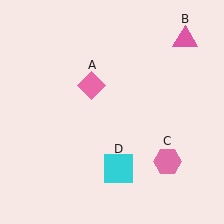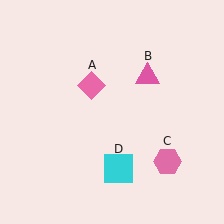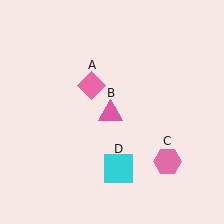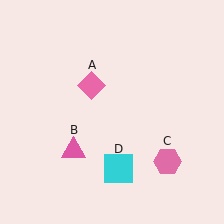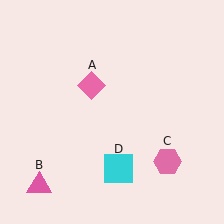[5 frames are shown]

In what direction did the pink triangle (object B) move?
The pink triangle (object B) moved down and to the left.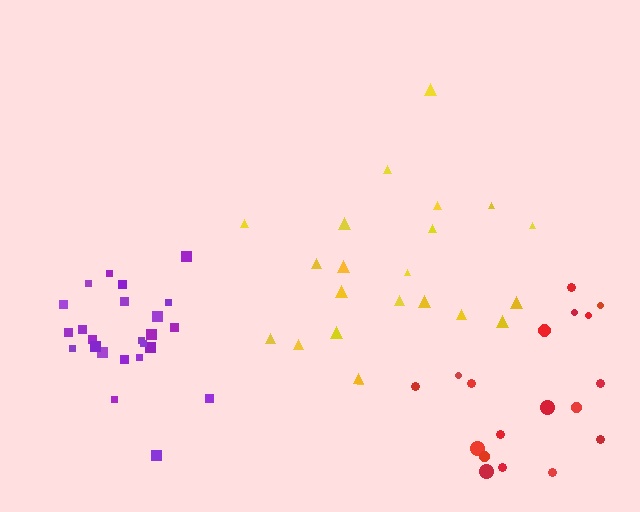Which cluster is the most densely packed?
Purple.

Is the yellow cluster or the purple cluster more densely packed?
Purple.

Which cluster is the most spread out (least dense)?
Red.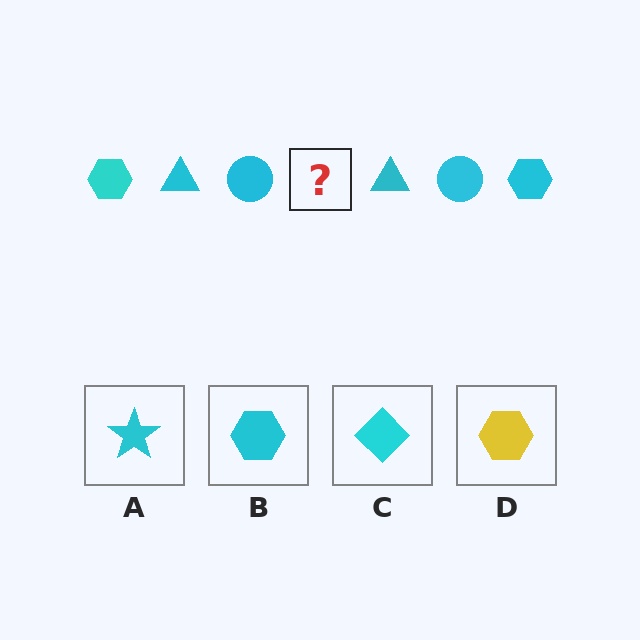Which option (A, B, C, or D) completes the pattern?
B.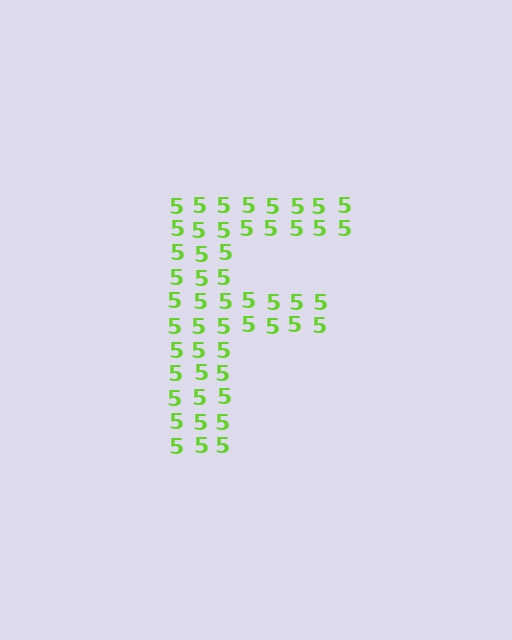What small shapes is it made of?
It is made of small digit 5's.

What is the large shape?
The large shape is the letter F.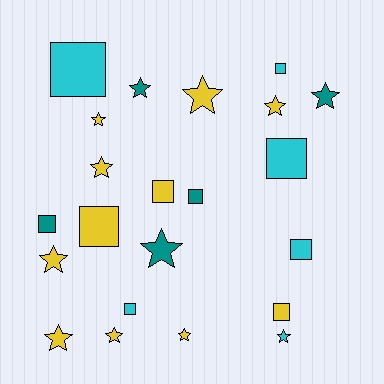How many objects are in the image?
There are 22 objects.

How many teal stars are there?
There are 3 teal stars.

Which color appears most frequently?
Yellow, with 11 objects.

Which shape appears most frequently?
Star, with 12 objects.